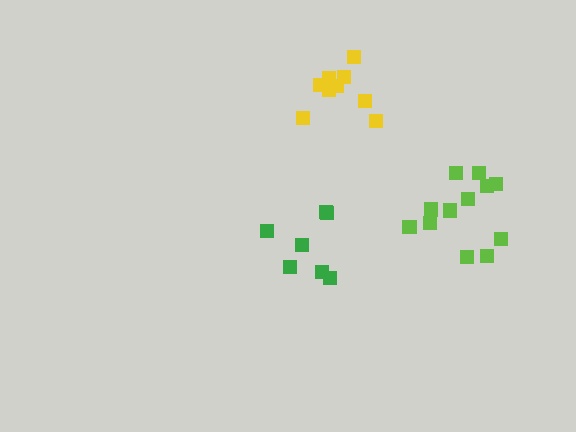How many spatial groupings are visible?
There are 3 spatial groupings.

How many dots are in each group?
Group 1: 12 dots, Group 2: 9 dots, Group 3: 7 dots (28 total).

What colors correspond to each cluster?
The clusters are colored: lime, yellow, green.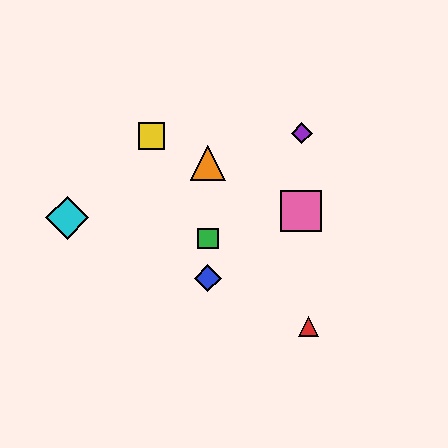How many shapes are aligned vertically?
3 shapes (the blue diamond, the green square, the orange triangle) are aligned vertically.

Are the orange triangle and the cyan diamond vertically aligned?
No, the orange triangle is at x≈208 and the cyan diamond is at x≈67.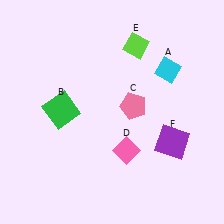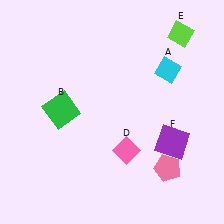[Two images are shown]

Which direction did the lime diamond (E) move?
The lime diamond (E) moved right.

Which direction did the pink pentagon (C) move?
The pink pentagon (C) moved down.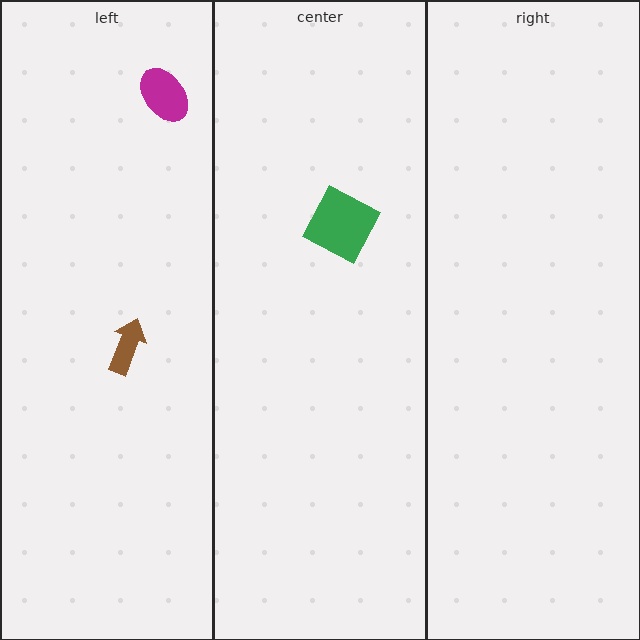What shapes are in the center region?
The green square.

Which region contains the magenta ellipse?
The left region.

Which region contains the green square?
The center region.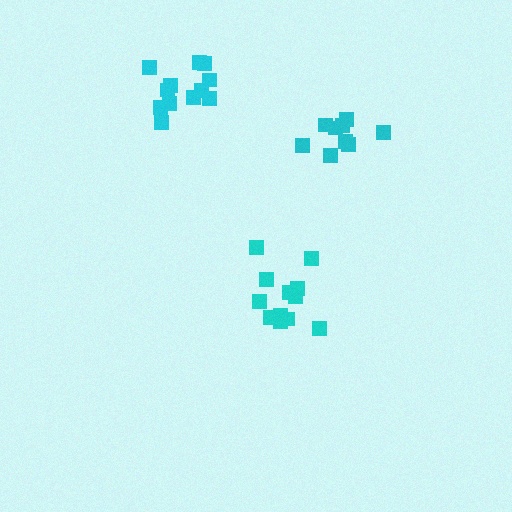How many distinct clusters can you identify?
There are 3 distinct clusters.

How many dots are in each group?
Group 1: 12 dots, Group 2: 9 dots, Group 3: 12 dots (33 total).